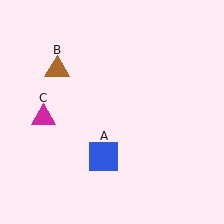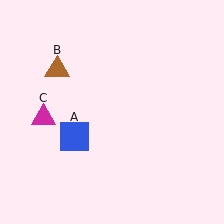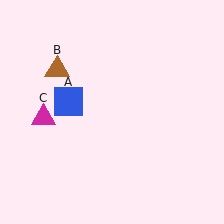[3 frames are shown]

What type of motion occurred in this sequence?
The blue square (object A) rotated clockwise around the center of the scene.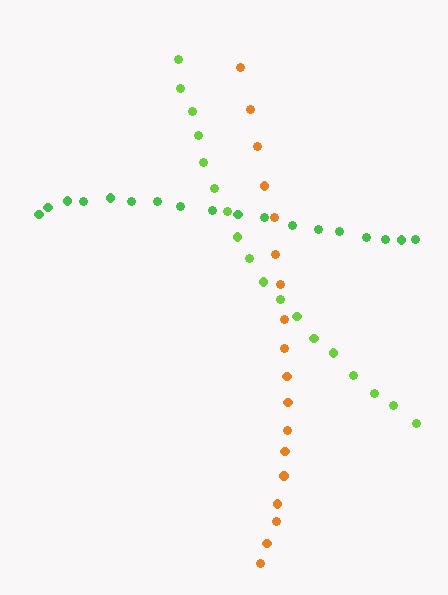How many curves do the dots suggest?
There are 3 distinct paths.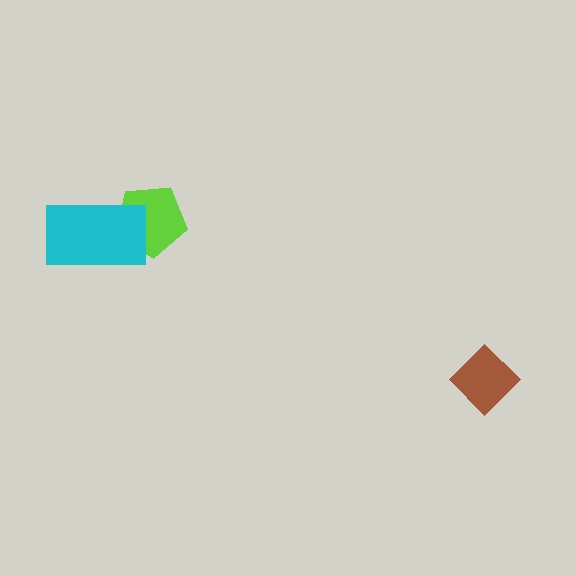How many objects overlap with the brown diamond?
0 objects overlap with the brown diamond.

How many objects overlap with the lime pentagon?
1 object overlaps with the lime pentagon.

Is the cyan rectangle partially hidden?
No, no other shape covers it.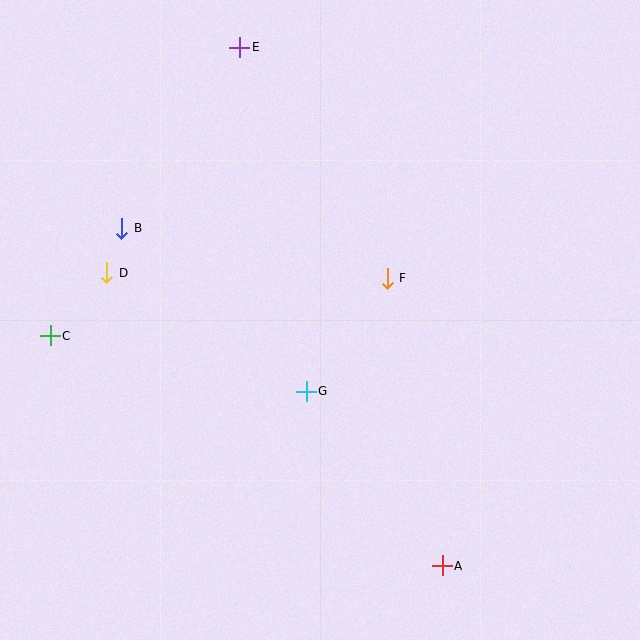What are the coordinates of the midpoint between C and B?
The midpoint between C and B is at (86, 282).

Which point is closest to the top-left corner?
Point E is closest to the top-left corner.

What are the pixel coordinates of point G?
Point G is at (306, 391).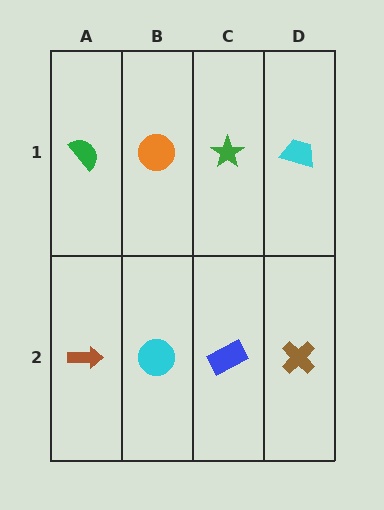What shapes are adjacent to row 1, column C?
A blue rectangle (row 2, column C), an orange circle (row 1, column B), a cyan trapezoid (row 1, column D).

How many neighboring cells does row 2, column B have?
3.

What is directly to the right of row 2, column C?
A brown cross.